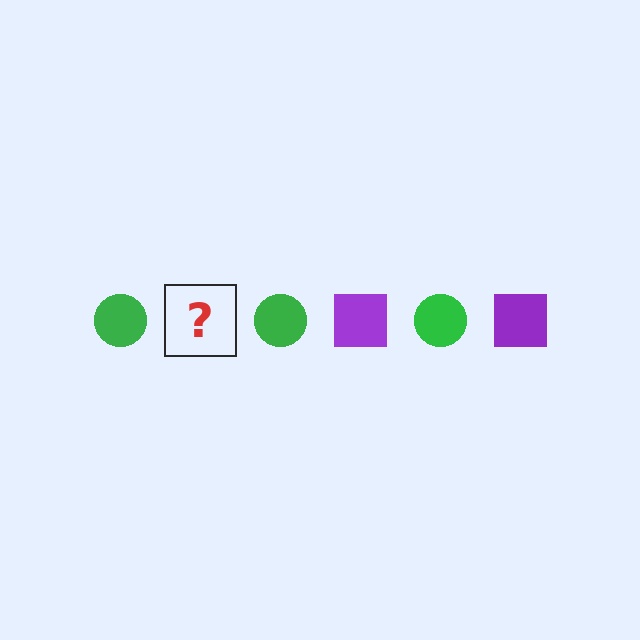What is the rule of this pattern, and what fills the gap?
The rule is that the pattern alternates between green circle and purple square. The gap should be filled with a purple square.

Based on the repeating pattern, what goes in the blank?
The blank should be a purple square.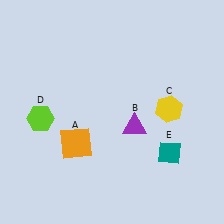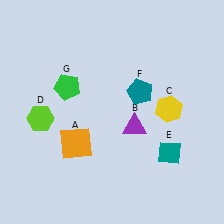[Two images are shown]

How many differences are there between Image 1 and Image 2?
There are 2 differences between the two images.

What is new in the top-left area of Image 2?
A green pentagon (G) was added in the top-left area of Image 2.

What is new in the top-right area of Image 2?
A teal pentagon (F) was added in the top-right area of Image 2.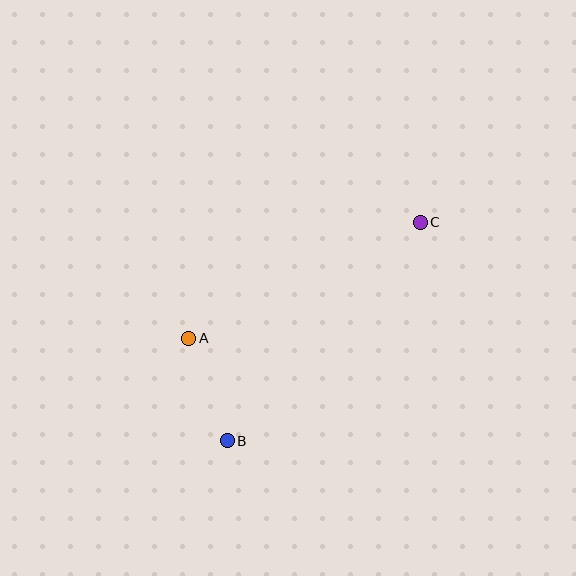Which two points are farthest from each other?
Points B and C are farthest from each other.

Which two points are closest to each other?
Points A and B are closest to each other.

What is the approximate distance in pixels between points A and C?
The distance between A and C is approximately 259 pixels.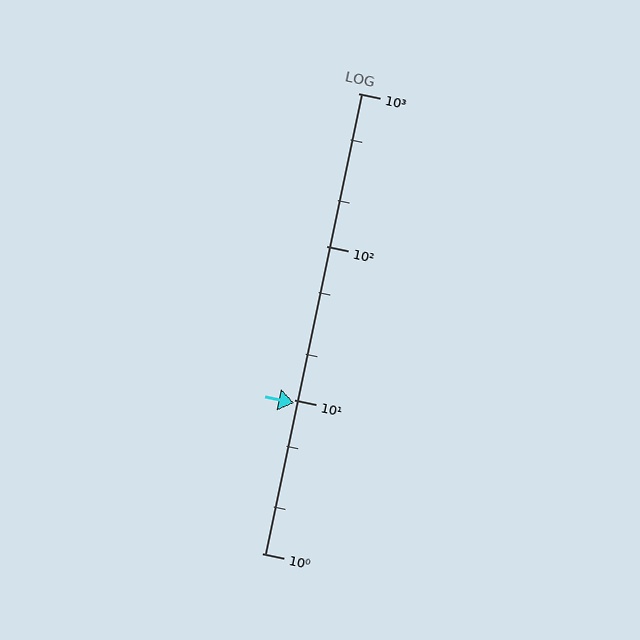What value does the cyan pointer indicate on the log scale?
The pointer indicates approximately 9.6.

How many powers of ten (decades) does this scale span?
The scale spans 3 decades, from 1 to 1000.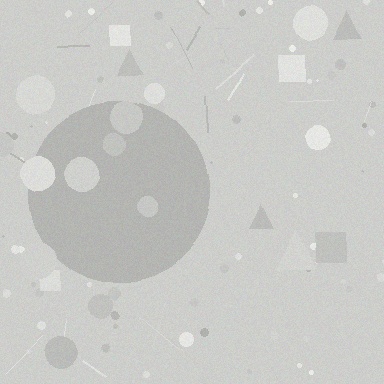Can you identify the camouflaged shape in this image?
The camouflaged shape is a circle.